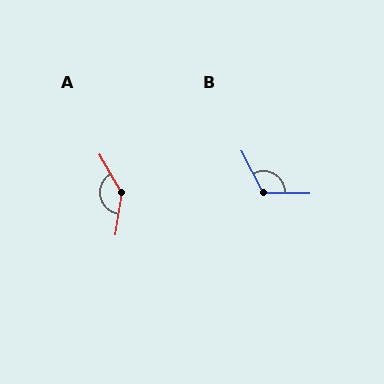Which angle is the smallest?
B, at approximately 118 degrees.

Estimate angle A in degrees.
Approximately 141 degrees.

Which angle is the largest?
A, at approximately 141 degrees.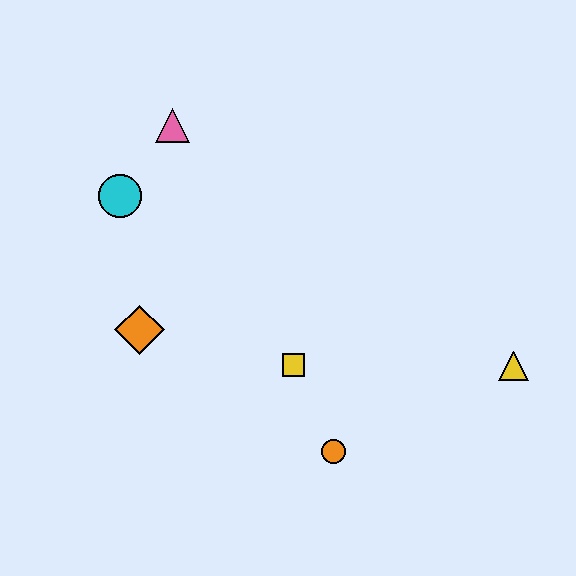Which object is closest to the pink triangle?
The cyan circle is closest to the pink triangle.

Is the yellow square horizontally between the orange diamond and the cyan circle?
No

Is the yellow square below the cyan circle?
Yes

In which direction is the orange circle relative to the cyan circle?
The orange circle is below the cyan circle.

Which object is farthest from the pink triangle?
The yellow triangle is farthest from the pink triangle.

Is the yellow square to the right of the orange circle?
No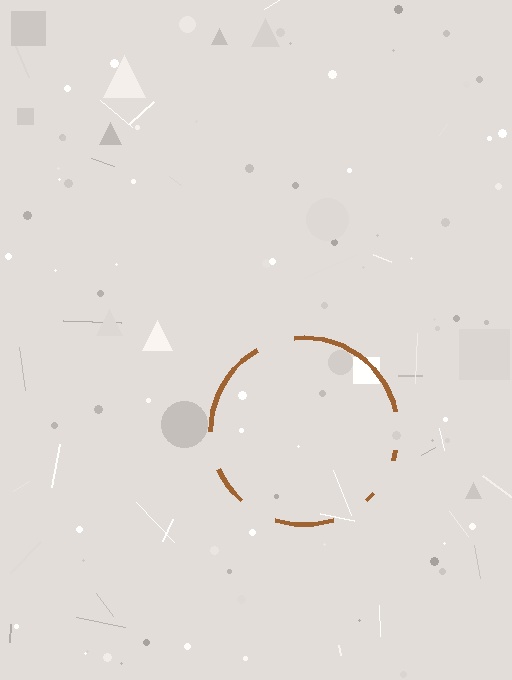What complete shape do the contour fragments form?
The contour fragments form a circle.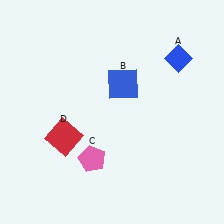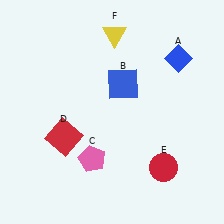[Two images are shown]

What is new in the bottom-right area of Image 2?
A red circle (E) was added in the bottom-right area of Image 2.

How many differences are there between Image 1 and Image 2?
There are 2 differences between the two images.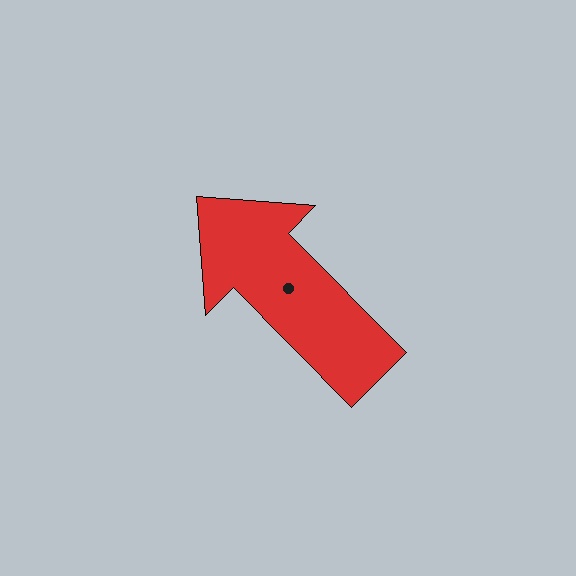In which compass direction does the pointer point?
Northwest.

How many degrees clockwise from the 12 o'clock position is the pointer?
Approximately 315 degrees.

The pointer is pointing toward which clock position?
Roughly 11 o'clock.